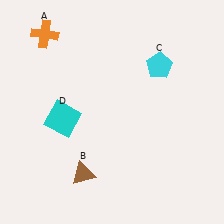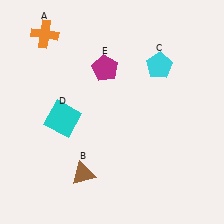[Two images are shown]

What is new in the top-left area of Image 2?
A magenta pentagon (E) was added in the top-left area of Image 2.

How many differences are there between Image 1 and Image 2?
There is 1 difference between the two images.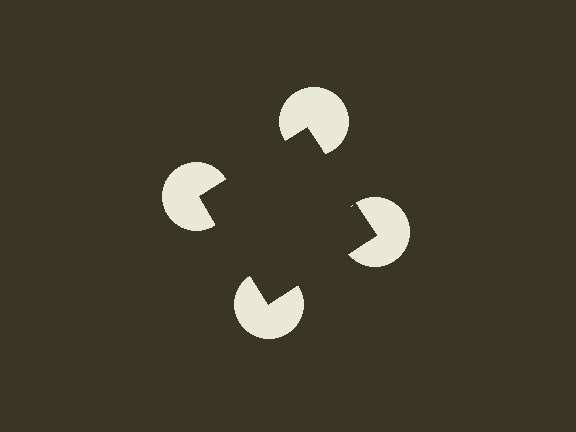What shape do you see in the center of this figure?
An illusory square — its edges are inferred from the aligned wedge cuts in the pac-man discs, not physically drawn.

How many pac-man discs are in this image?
There are 4 — one at each vertex of the illusory square.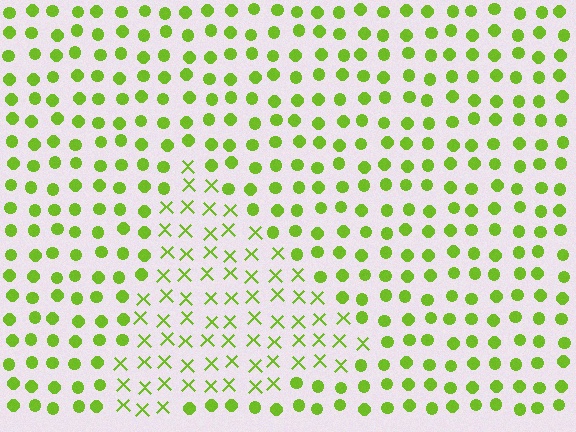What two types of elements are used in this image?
The image uses X marks inside the triangle region and circles outside it.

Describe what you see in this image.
The image is filled with small lime elements arranged in a uniform grid. A triangle-shaped region contains X marks, while the surrounding area contains circles. The boundary is defined purely by the change in element shape.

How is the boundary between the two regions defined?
The boundary is defined by a change in element shape: X marks inside vs. circles outside. All elements share the same color and spacing.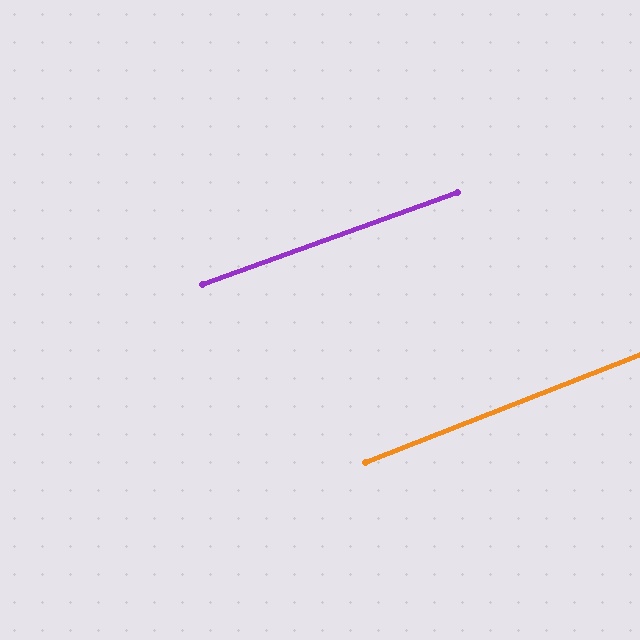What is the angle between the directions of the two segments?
Approximately 2 degrees.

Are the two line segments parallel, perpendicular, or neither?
Parallel — their directions differ by only 1.6°.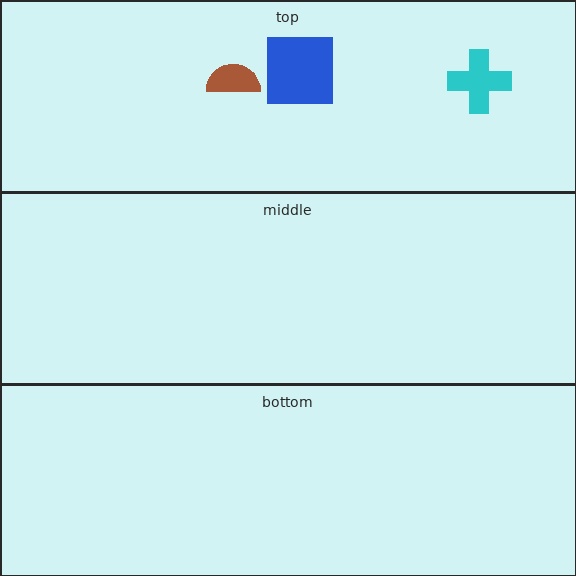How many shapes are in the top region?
3.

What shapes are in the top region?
The cyan cross, the blue square, the brown semicircle.